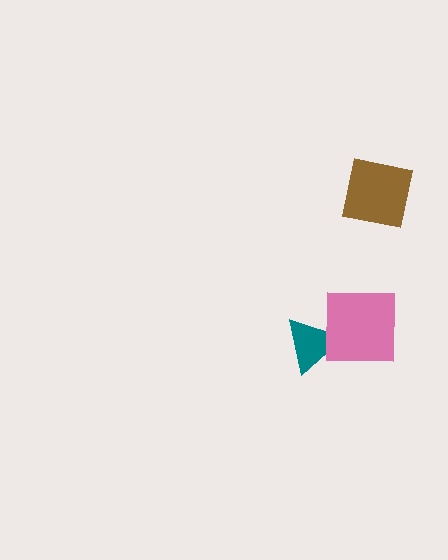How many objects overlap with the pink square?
1 object overlaps with the pink square.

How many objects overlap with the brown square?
0 objects overlap with the brown square.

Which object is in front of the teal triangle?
The pink square is in front of the teal triangle.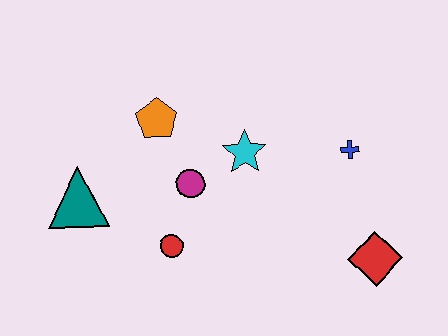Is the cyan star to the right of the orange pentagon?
Yes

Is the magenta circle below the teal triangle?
No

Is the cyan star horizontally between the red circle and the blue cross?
Yes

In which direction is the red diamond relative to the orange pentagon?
The red diamond is to the right of the orange pentagon.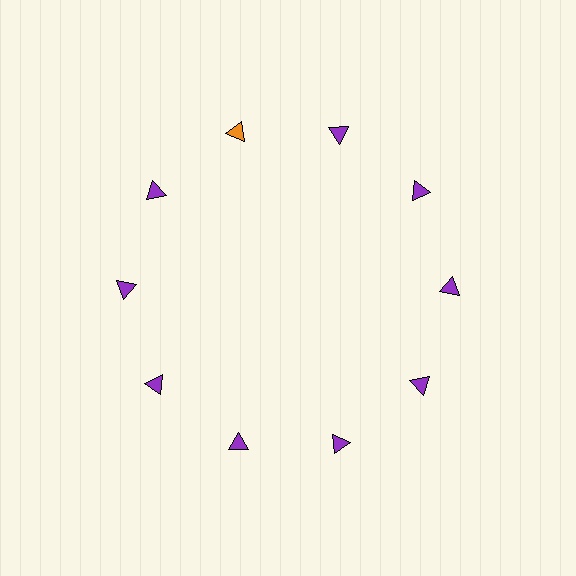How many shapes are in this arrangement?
There are 10 shapes arranged in a ring pattern.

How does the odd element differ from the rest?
It has a different color: orange instead of purple.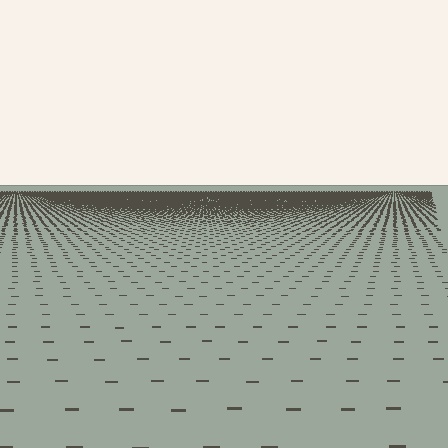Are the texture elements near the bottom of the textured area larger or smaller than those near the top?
Larger. Near the bottom, elements are closer to the viewer and appear at a bigger on-screen size.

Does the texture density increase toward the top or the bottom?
Density increases toward the top.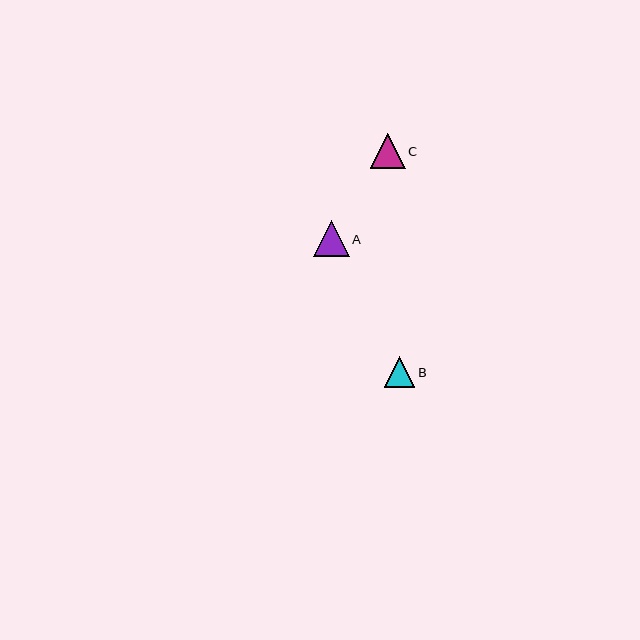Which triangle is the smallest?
Triangle B is the smallest with a size of approximately 31 pixels.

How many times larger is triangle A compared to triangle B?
Triangle A is approximately 1.2 times the size of triangle B.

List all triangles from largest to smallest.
From largest to smallest: A, C, B.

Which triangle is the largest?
Triangle A is the largest with a size of approximately 35 pixels.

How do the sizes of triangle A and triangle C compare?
Triangle A and triangle C are approximately the same size.